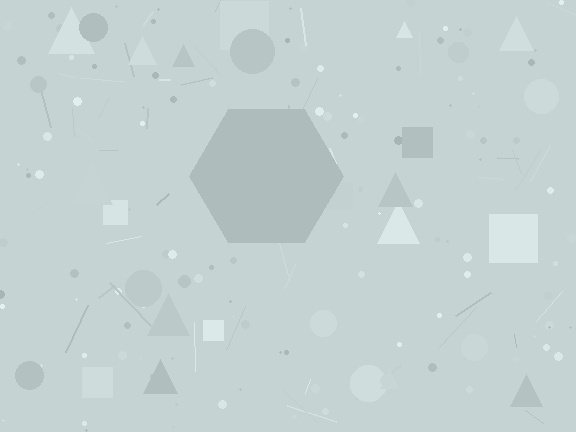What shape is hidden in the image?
A hexagon is hidden in the image.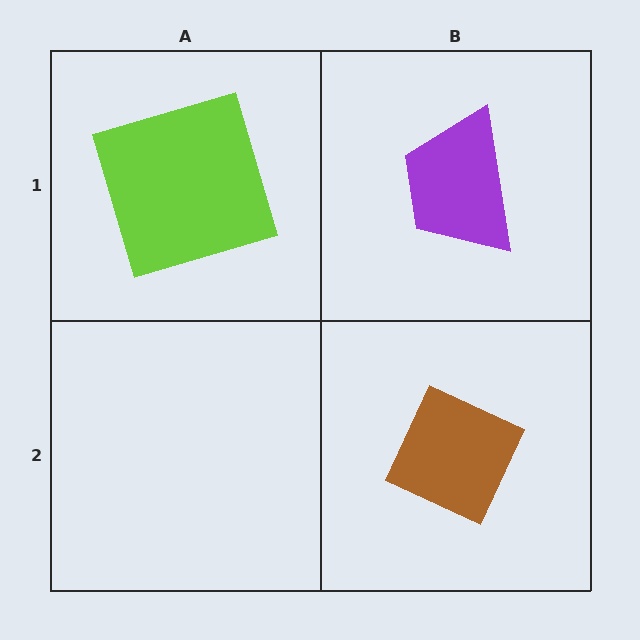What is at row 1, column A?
A lime square.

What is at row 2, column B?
A brown diamond.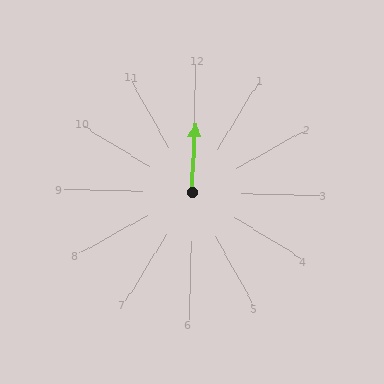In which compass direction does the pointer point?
North.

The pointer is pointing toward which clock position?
Roughly 12 o'clock.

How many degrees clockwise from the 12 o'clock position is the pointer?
Approximately 1 degrees.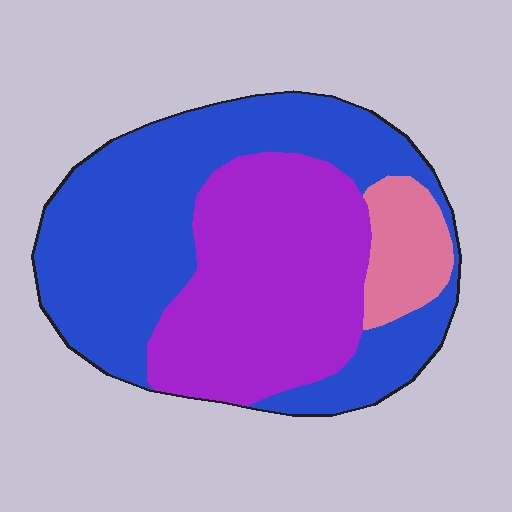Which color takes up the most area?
Blue, at roughly 50%.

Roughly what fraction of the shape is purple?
Purple covers around 40% of the shape.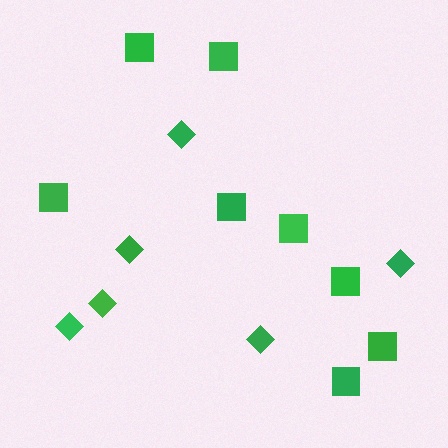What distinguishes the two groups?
There are 2 groups: one group of diamonds (6) and one group of squares (8).